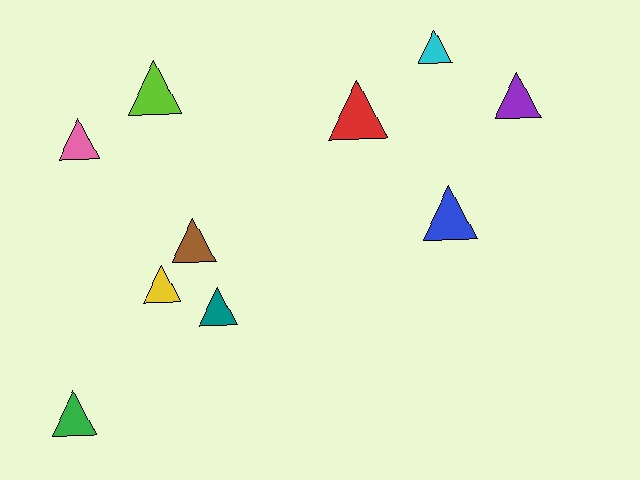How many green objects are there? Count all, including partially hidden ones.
There is 1 green object.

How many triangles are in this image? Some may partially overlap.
There are 10 triangles.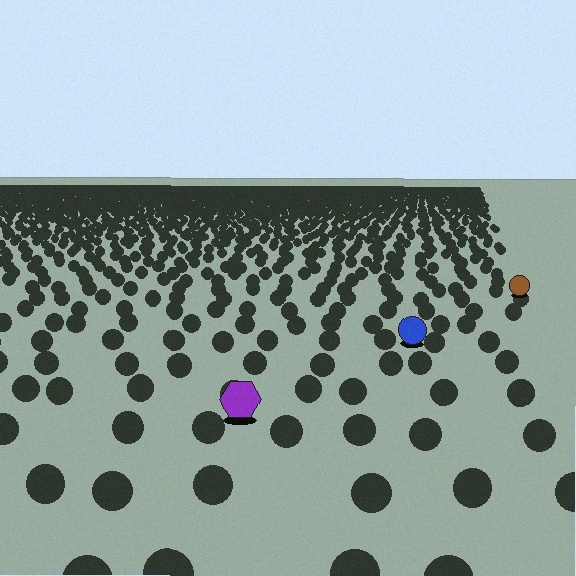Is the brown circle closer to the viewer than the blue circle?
No. The blue circle is closer — you can tell from the texture gradient: the ground texture is coarser near it.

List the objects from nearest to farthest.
From nearest to farthest: the purple hexagon, the blue circle, the brown circle.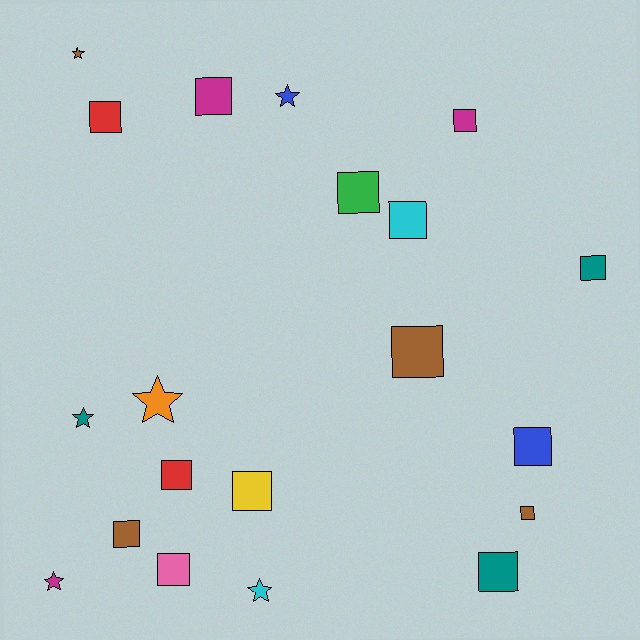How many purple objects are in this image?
There are no purple objects.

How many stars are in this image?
There are 6 stars.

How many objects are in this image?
There are 20 objects.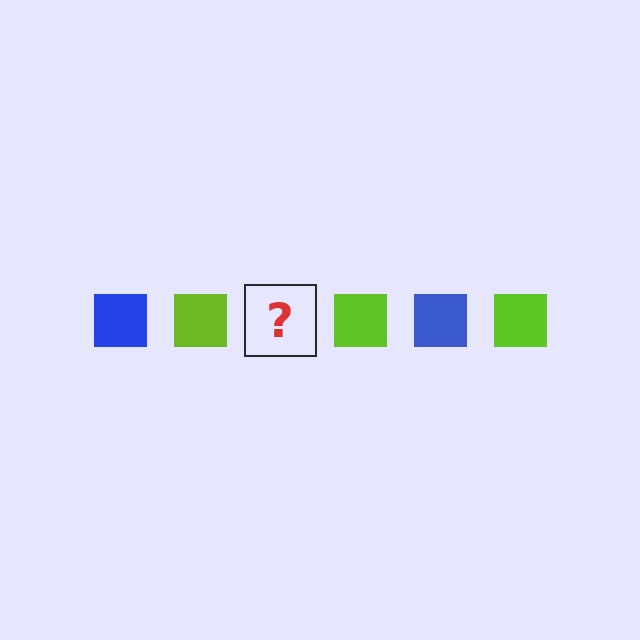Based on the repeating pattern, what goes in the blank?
The blank should be a blue square.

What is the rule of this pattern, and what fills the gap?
The rule is that the pattern cycles through blue, lime squares. The gap should be filled with a blue square.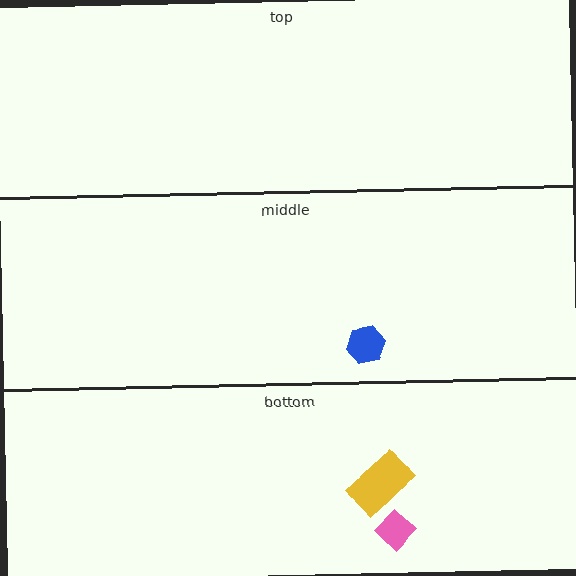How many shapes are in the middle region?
1.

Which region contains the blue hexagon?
The middle region.